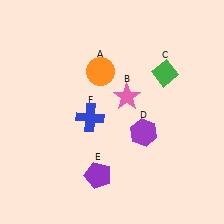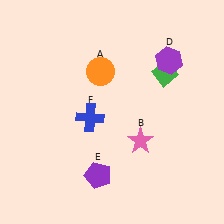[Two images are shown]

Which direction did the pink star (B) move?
The pink star (B) moved down.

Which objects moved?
The objects that moved are: the pink star (B), the purple hexagon (D).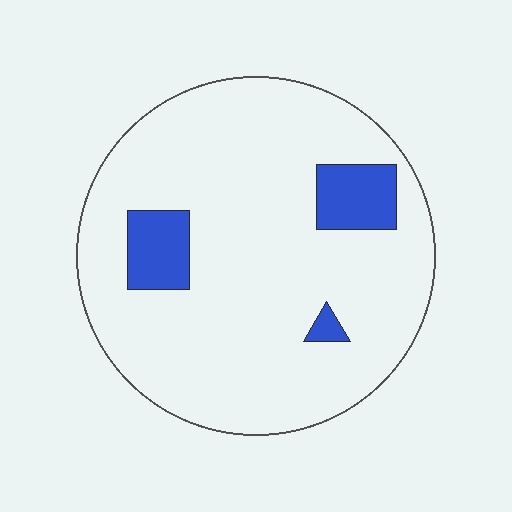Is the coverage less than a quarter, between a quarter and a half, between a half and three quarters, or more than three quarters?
Less than a quarter.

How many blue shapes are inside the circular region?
3.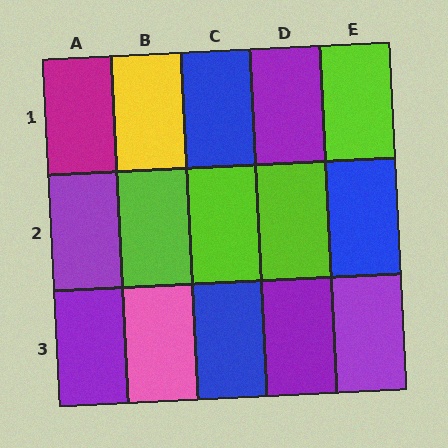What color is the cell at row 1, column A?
Magenta.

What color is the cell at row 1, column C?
Blue.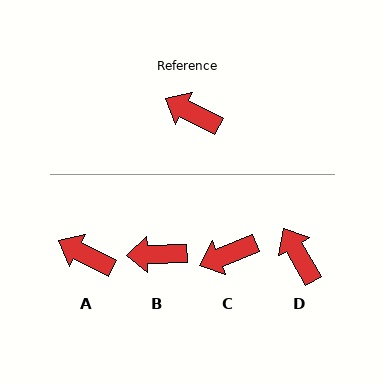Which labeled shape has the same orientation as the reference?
A.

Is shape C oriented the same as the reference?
No, it is off by about 49 degrees.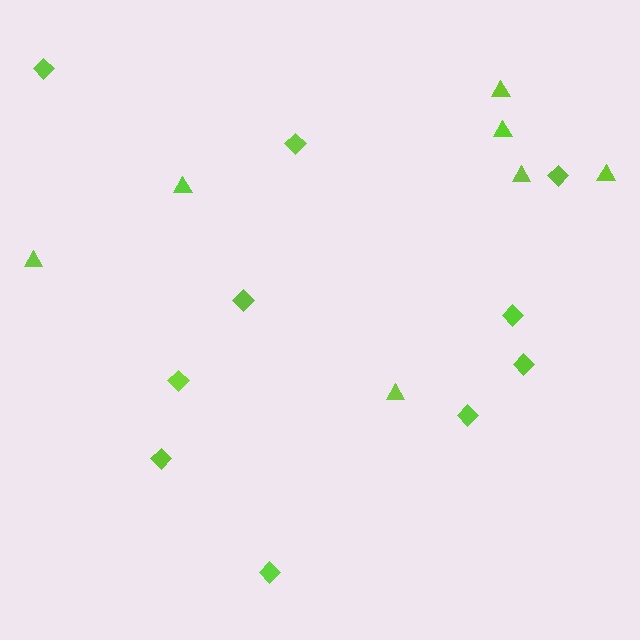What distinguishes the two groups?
There are 2 groups: one group of diamonds (10) and one group of triangles (7).